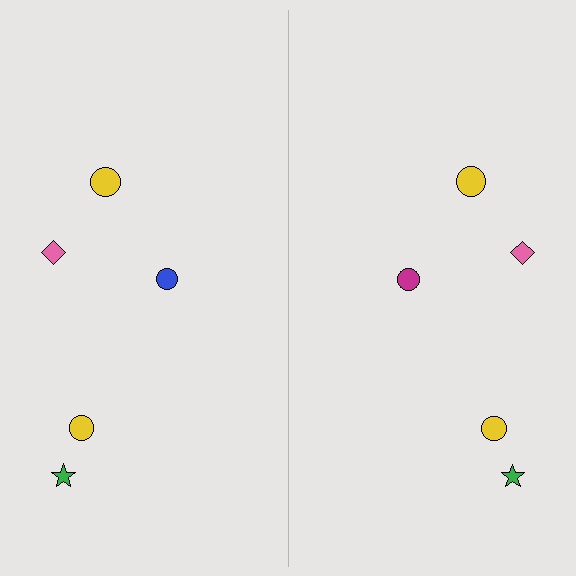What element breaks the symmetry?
The magenta circle on the right side breaks the symmetry — its mirror counterpart is blue.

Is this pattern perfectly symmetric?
No, the pattern is not perfectly symmetric. The magenta circle on the right side breaks the symmetry — its mirror counterpart is blue.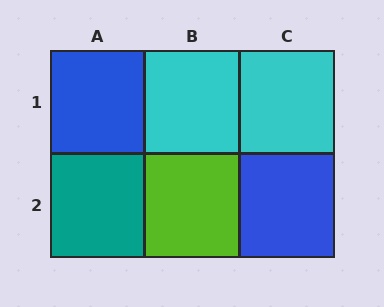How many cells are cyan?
2 cells are cyan.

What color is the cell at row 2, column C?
Blue.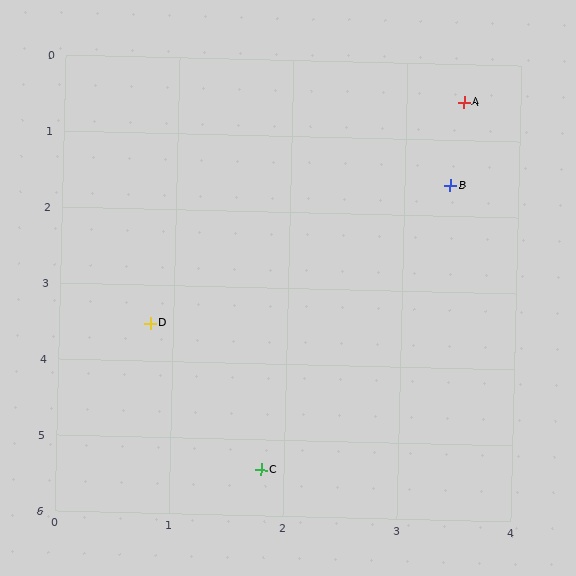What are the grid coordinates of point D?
Point D is at approximately (0.8, 3.5).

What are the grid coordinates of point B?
Point B is at approximately (3.4, 1.6).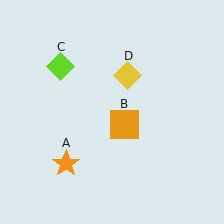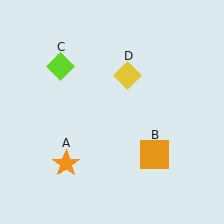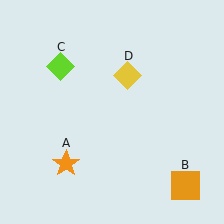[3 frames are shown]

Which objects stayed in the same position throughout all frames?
Orange star (object A) and lime diamond (object C) and yellow diamond (object D) remained stationary.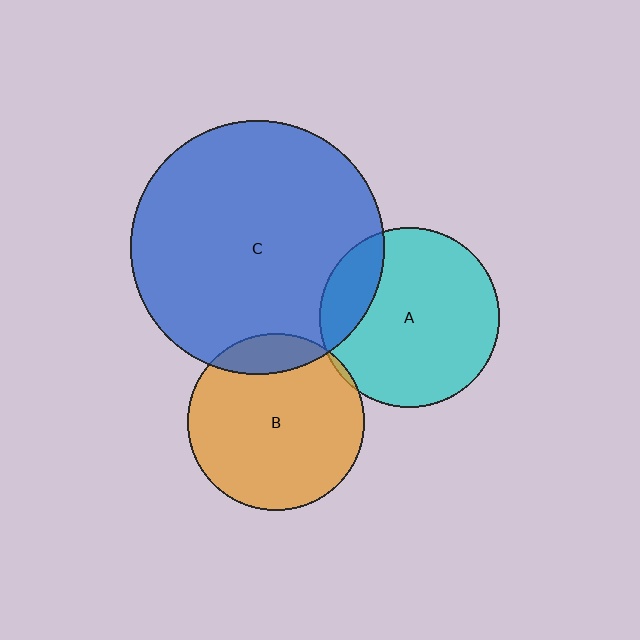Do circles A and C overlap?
Yes.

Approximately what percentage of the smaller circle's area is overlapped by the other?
Approximately 20%.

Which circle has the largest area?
Circle C (blue).